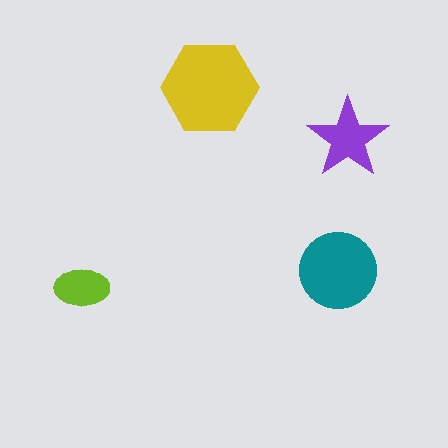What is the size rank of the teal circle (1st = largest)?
2nd.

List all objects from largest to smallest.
The yellow hexagon, the teal circle, the purple star, the lime ellipse.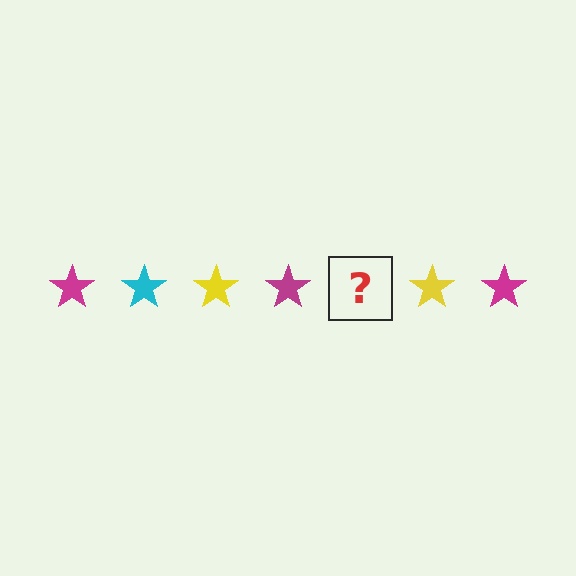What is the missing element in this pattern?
The missing element is a cyan star.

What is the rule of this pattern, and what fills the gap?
The rule is that the pattern cycles through magenta, cyan, yellow stars. The gap should be filled with a cyan star.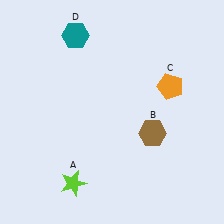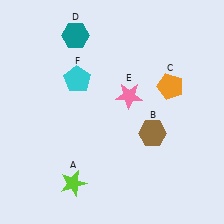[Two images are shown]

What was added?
A pink star (E), a cyan pentagon (F) were added in Image 2.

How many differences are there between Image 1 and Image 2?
There are 2 differences between the two images.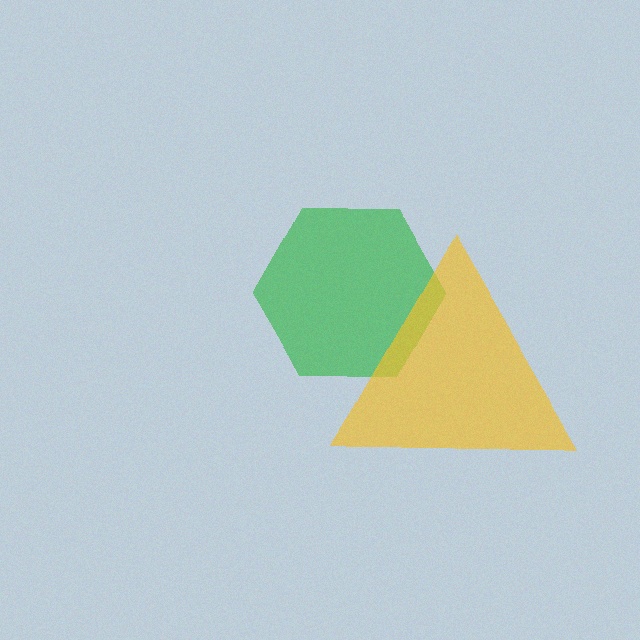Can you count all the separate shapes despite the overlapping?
Yes, there are 2 separate shapes.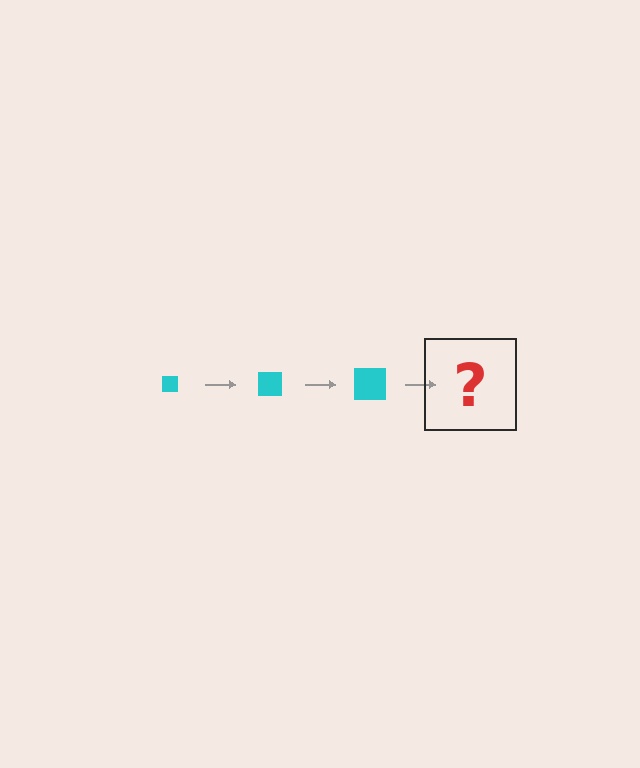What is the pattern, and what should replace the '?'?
The pattern is that the square gets progressively larger each step. The '?' should be a cyan square, larger than the previous one.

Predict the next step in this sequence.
The next step is a cyan square, larger than the previous one.